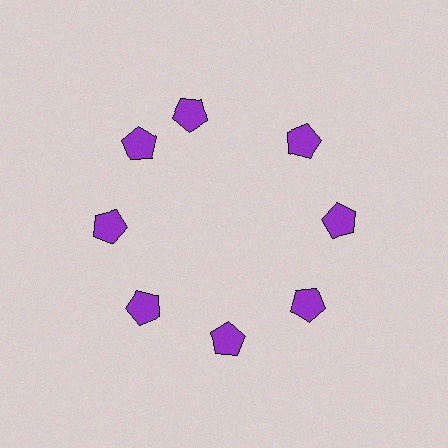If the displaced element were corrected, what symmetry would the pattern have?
It would have 8-fold rotational symmetry — the pattern would map onto itself every 45 degrees.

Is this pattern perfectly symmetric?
No. The 8 purple pentagons are arranged in a ring, but one element near the 12 o'clock position is rotated out of alignment along the ring, breaking the 8-fold rotational symmetry.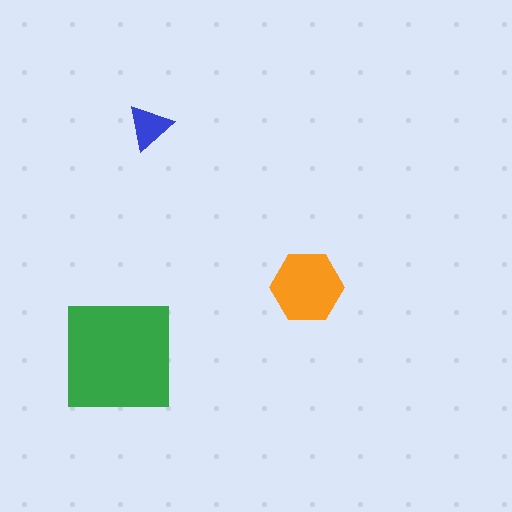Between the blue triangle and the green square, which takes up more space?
The green square.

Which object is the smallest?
The blue triangle.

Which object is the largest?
The green square.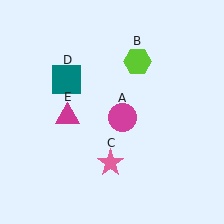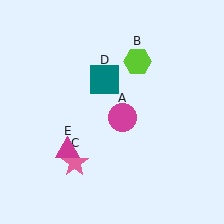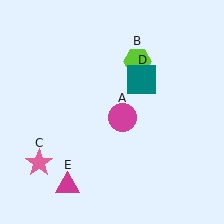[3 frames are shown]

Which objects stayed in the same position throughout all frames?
Magenta circle (object A) and lime hexagon (object B) remained stationary.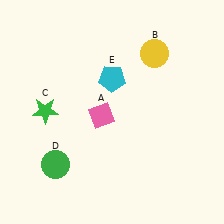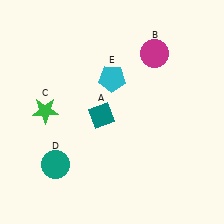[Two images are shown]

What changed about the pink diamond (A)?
In Image 1, A is pink. In Image 2, it changed to teal.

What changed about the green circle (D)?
In Image 1, D is green. In Image 2, it changed to teal.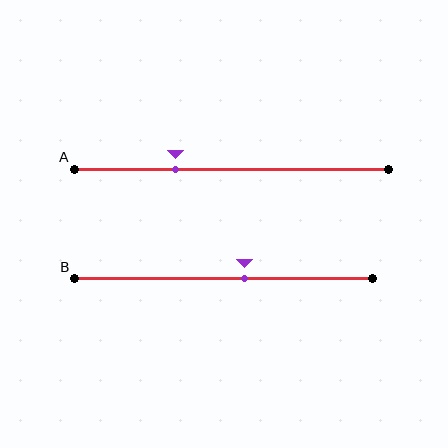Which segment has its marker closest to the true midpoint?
Segment B has its marker closest to the true midpoint.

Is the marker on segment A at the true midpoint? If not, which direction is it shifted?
No, the marker on segment A is shifted to the left by about 18% of the segment length.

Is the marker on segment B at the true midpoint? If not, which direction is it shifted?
No, the marker on segment B is shifted to the right by about 7% of the segment length.